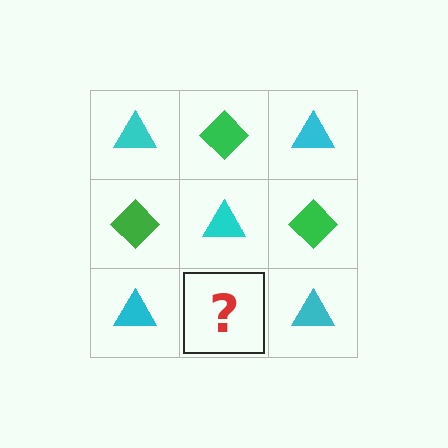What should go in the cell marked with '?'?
The missing cell should contain a green diamond.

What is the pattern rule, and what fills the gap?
The rule is that it alternates cyan triangle and green diamond in a checkerboard pattern. The gap should be filled with a green diamond.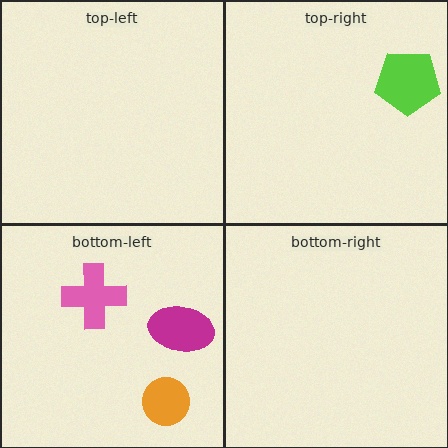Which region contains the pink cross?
The bottom-left region.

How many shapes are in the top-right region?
1.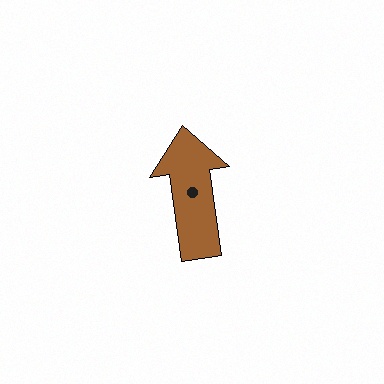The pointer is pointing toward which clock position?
Roughly 12 o'clock.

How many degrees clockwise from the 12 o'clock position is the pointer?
Approximately 352 degrees.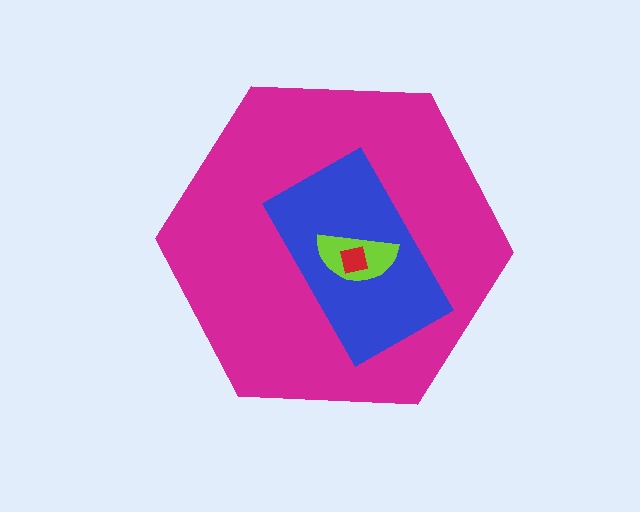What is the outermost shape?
The magenta hexagon.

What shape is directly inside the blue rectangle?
The lime semicircle.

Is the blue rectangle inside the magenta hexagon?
Yes.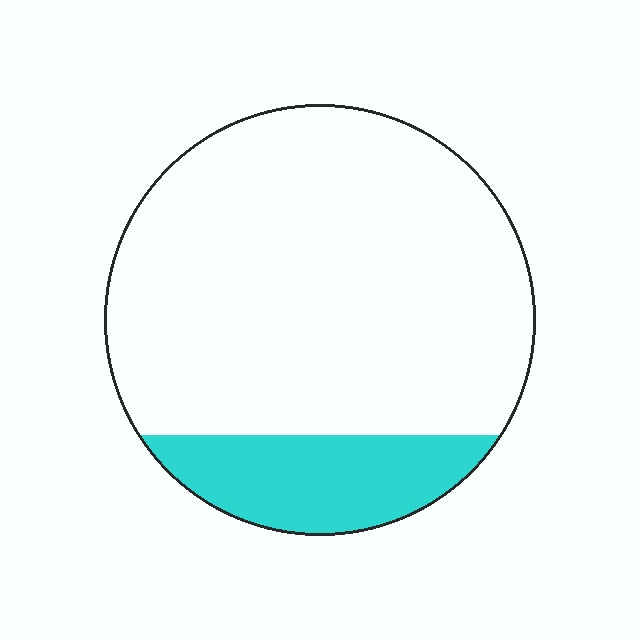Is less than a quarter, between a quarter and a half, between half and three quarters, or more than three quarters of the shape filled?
Less than a quarter.